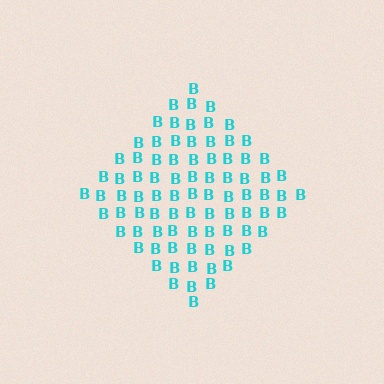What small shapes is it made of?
It is made of small letter B's.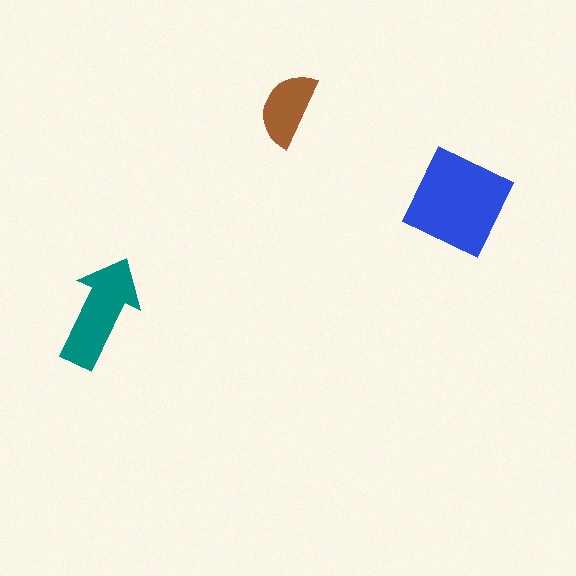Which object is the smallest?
The brown semicircle.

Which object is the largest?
The blue square.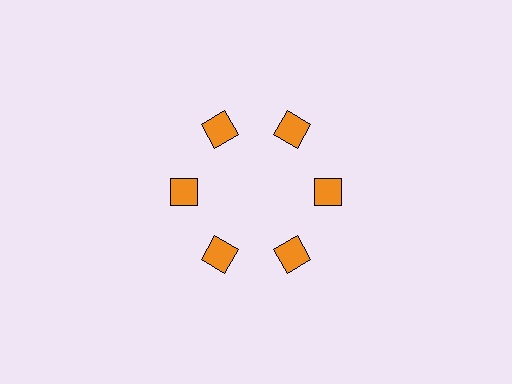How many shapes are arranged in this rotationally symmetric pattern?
There are 6 shapes, arranged in 6 groups of 1.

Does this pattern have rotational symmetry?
Yes, this pattern has 6-fold rotational symmetry. It looks the same after rotating 60 degrees around the center.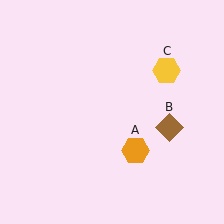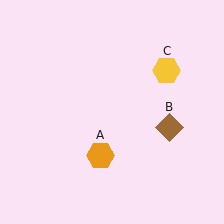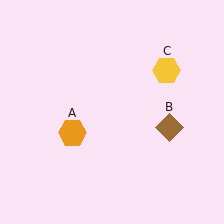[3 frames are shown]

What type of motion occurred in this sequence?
The orange hexagon (object A) rotated clockwise around the center of the scene.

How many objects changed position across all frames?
1 object changed position: orange hexagon (object A).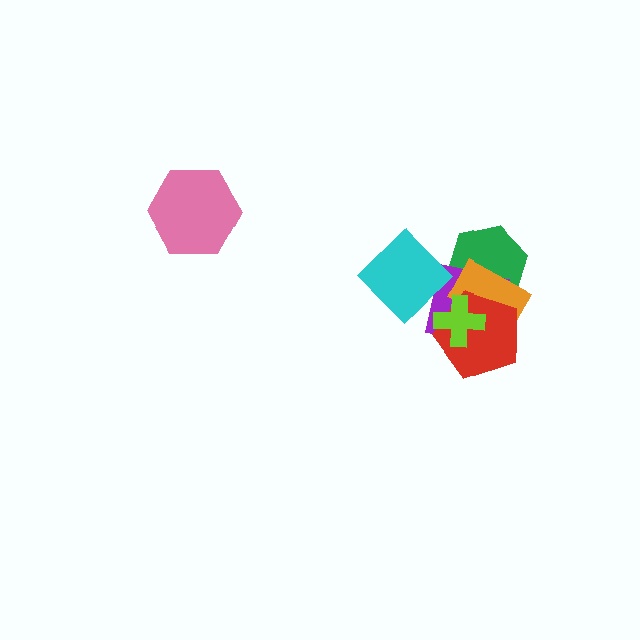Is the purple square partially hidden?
Yes, it is partially covered by another shape.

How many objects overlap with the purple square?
5 objects overlap with the purple square.